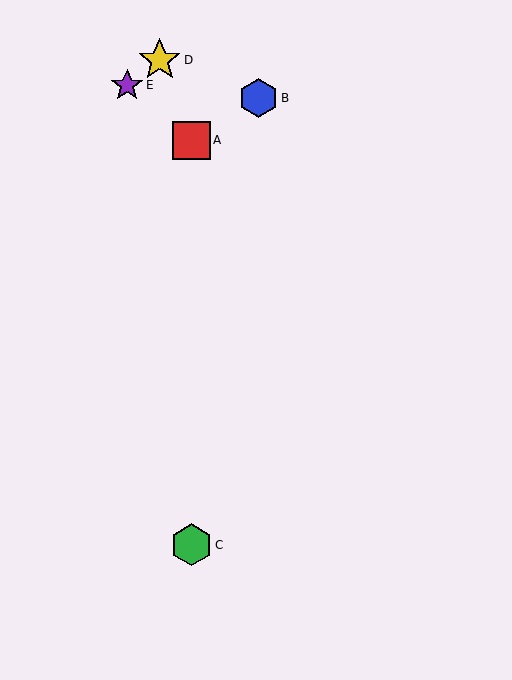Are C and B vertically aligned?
No, C is at x≈191 and B is at x≈258.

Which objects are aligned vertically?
Objects A, C are aligned vertically.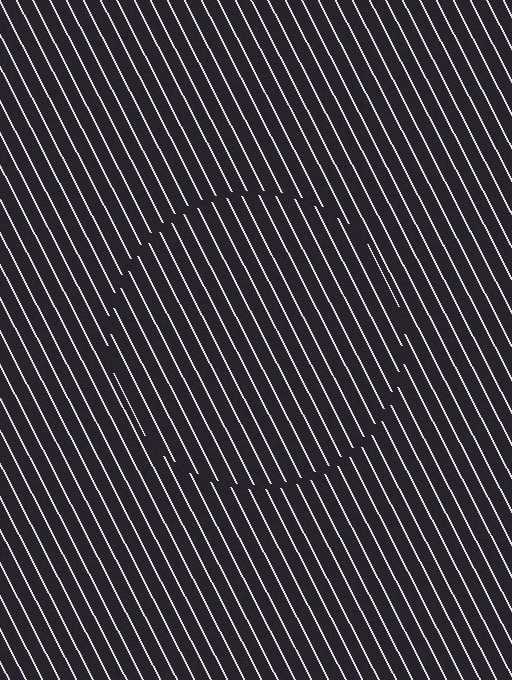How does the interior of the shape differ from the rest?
The interior of the shape contains the same grating, shifted by half a period — the contour is defined by the phase discontinuity where line-ends from the inner and outer gratings abut.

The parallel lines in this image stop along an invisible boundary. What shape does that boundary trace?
An illusory circle. The interior of the shape contains the same grating, shifted by half a period — the contour is defined by the phase discontinuity where line-ends from the inner and outer gratings abut.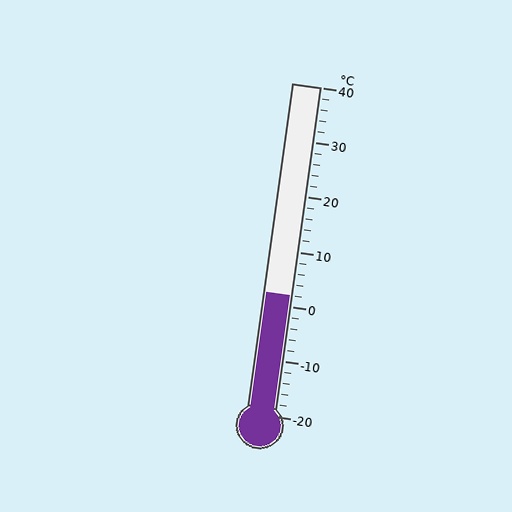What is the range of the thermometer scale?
The thermometer scale ranges from -20°C to 40°C.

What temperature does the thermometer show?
The thermometer shows approximately 2°C.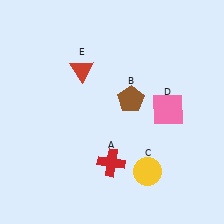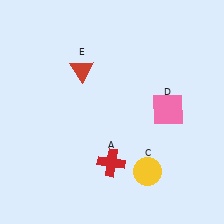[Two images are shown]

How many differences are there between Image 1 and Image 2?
There is 1 difference between the two images.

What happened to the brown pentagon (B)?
The brown pentagon (B) was removed in Image 2. It was in the top-right area of Image 1.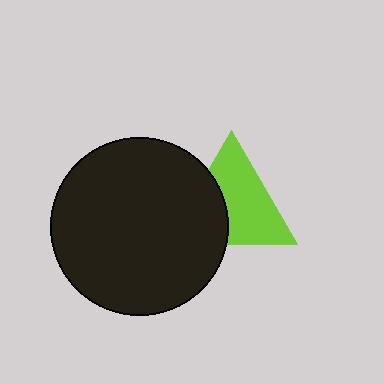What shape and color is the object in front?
The object in front is a black circle.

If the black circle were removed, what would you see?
You would see the complete lime triangle.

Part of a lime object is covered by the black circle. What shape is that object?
It is a triangle.